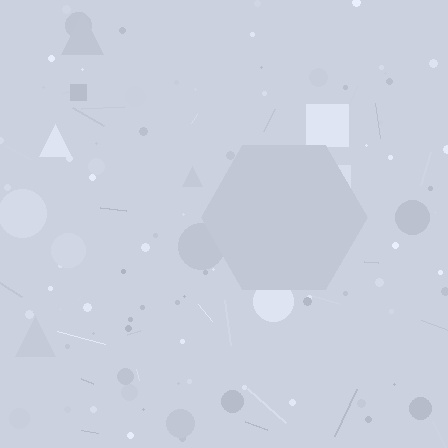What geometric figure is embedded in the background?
A hexagon is embedded in the background.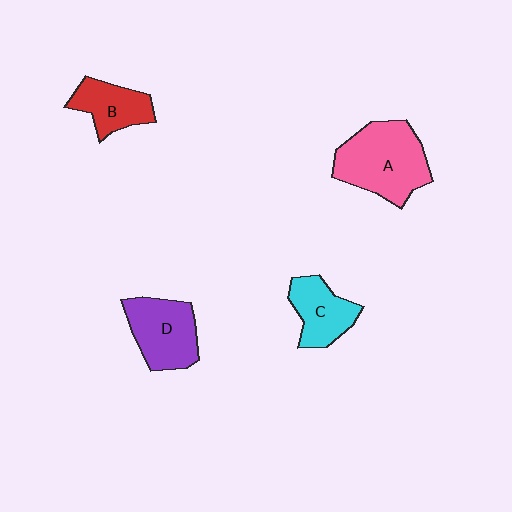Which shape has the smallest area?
Shape B (red).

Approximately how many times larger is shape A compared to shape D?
Approximately 1.4 times.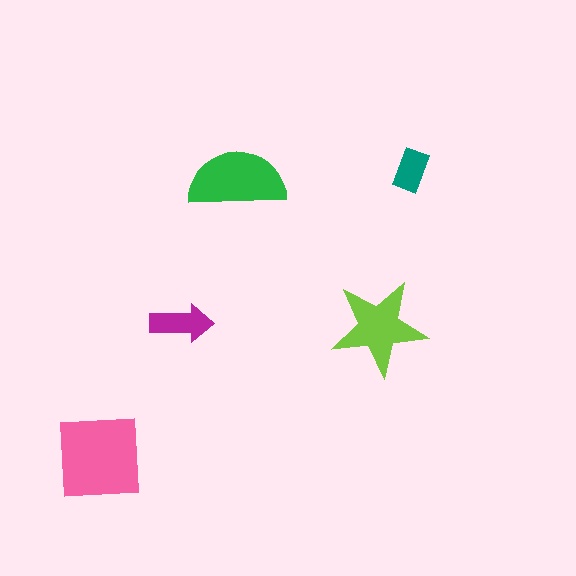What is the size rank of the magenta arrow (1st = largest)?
4th.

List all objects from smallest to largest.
The teal rectangle, the magenta arrow, the lime star, the green semicircle, the pink square.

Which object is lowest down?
The pink square is bottommost.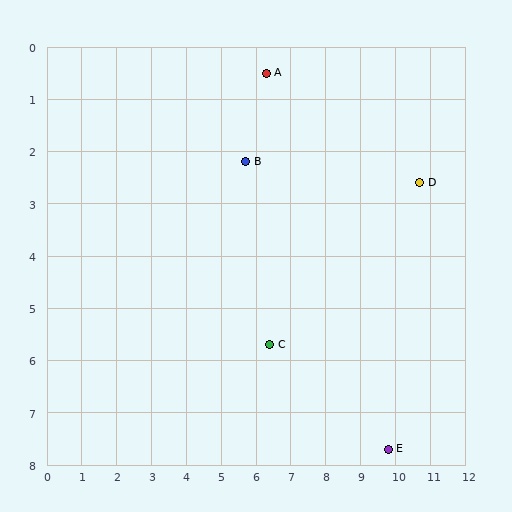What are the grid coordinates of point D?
Point D is at approximately (10.7, 2.6).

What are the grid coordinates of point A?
Point A is at approximately (6.3, 0.5).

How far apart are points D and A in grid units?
Points D and A are about 4.9 grid units apart.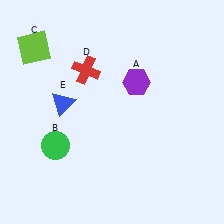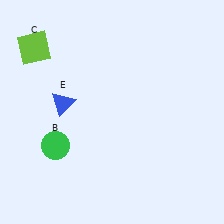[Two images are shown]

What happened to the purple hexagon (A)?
The purple hexagon (A) was removed in Image 2. It was in the top-right area of Image 1.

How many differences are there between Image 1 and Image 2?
There are 2 differences between the two images.